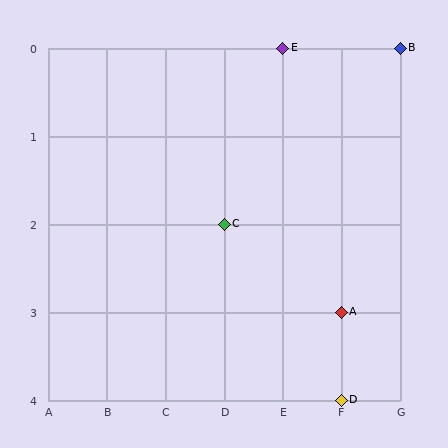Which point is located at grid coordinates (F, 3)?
Point A is at (F, 3).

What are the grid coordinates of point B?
Point B is at grid coordinates (G, 0).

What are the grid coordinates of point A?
Point A is at grid coordinates (F, 3).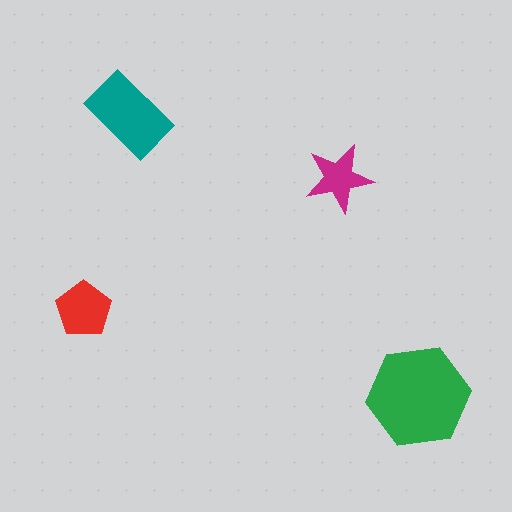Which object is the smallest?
The magenta star.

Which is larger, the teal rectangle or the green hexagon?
The green hexagon.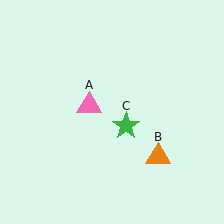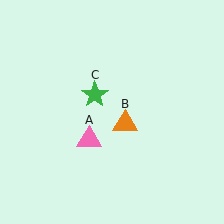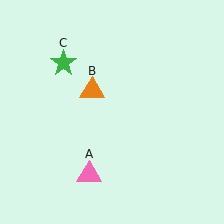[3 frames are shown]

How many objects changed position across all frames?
3 objects changed position: pink triangle (object A), orange triangle (object B), green star (object C).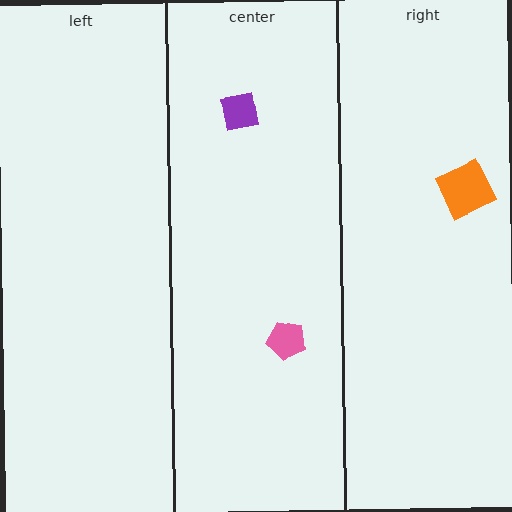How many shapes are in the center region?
2.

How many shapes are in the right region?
1.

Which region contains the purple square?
The center region.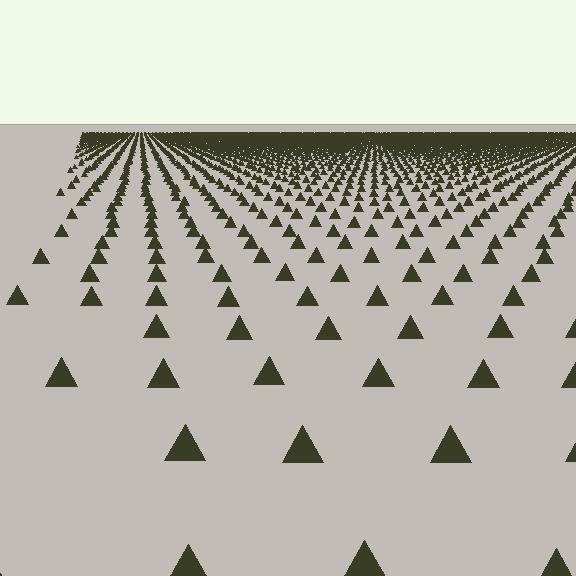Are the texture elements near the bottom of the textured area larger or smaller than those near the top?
Larger. Near the bottom, elements are closer to the viewer and appear at a bigger on-screen size.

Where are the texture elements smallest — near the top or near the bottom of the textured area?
Near the top.